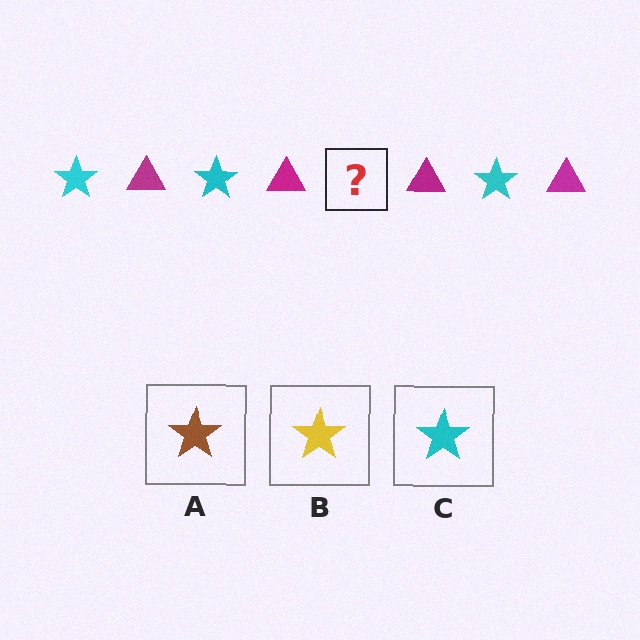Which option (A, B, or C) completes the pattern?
C.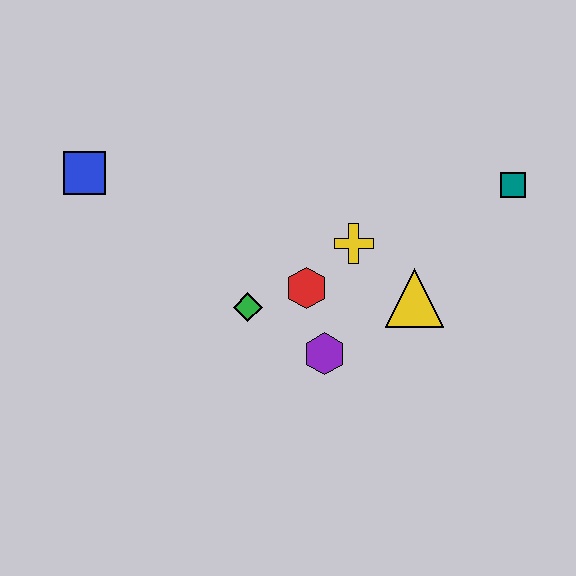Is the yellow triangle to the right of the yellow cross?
Yes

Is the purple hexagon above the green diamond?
No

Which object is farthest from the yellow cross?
The blue square is farthest from the yellow cross.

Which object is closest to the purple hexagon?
The red hexagon is closest to the purple hexagon.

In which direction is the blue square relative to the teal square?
The blue square is to the left of the teal square.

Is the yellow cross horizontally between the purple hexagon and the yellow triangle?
Yes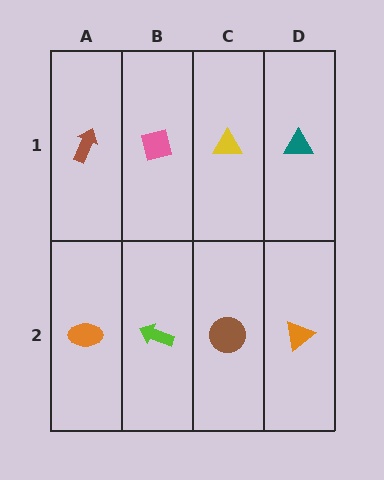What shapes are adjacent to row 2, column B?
A pink square (row 1, column B), an orange ellipse (row 2, column A), a brown circle (row 2, column C).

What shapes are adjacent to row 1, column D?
An orange triangle (row 2, column D), a yellow triangle (row 1, column C).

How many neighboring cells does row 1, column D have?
2.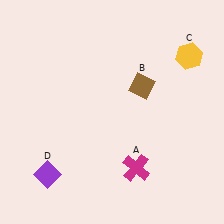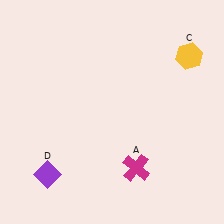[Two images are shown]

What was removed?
The brown diamond (B) was removed in Image 2.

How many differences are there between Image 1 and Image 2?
There is 1 difference between the two images.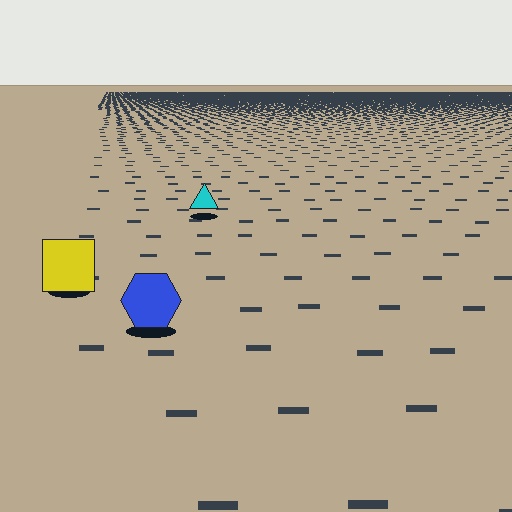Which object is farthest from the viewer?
The cyan triangle is farthest from the viewer. It appears smaller and the ground texture around it is denser.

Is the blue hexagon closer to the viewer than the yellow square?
Yes. The blue hexagon is closer — you can tell from the texture gradient: the ground texture is coarser near it.